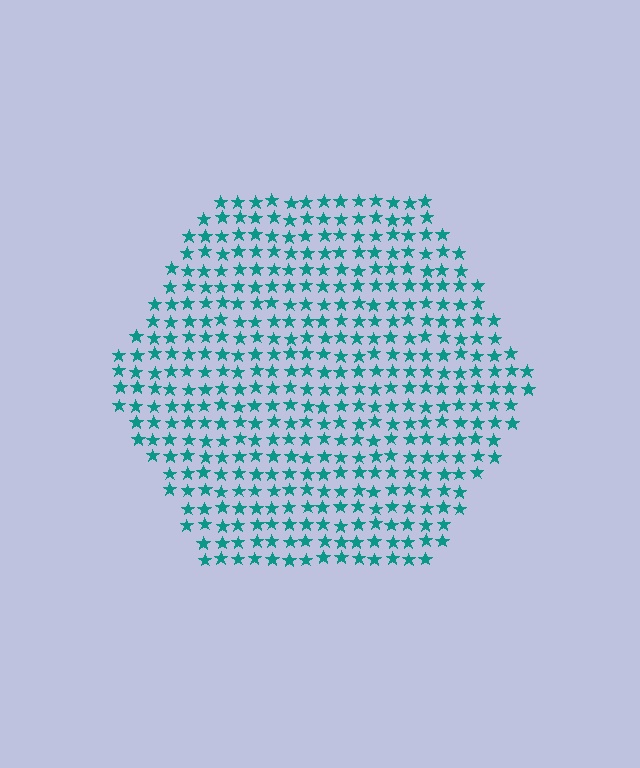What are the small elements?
The small elements are stars.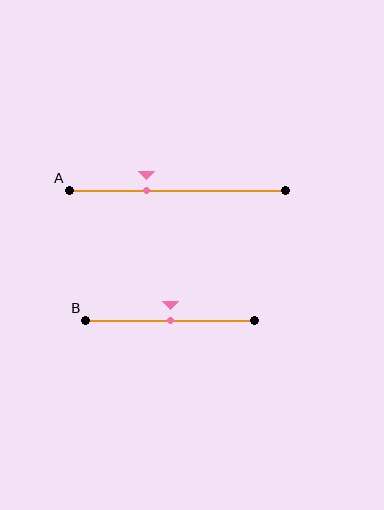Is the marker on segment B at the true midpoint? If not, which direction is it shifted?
Yes, the marker on segment B is at the true midpoint.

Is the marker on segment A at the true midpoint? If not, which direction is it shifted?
No, the marker on segment A is shifted to the left by about 14% of the segment length.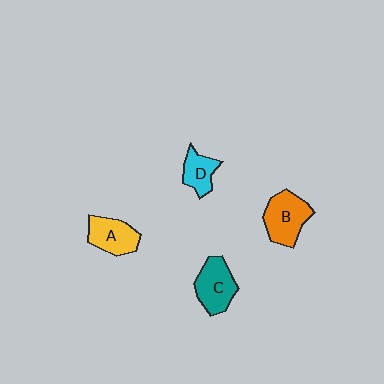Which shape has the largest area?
Shape B (orange).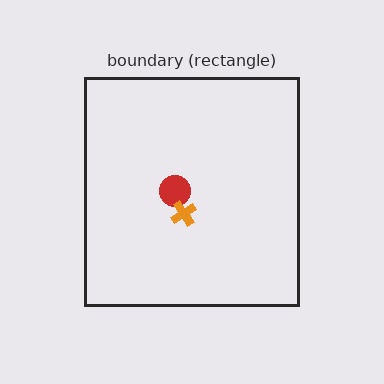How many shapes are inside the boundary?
2 inside, 0 outside.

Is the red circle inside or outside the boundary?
Inside.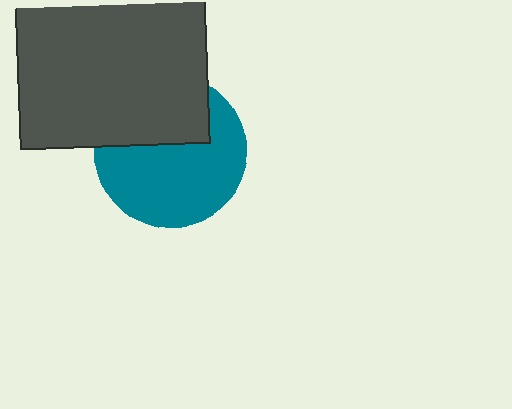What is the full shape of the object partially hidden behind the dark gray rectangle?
The partially hidden object is a teal circle.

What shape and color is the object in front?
The object in front is a dark gray rectangle.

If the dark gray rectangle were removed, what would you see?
You would see the complete teal circle.